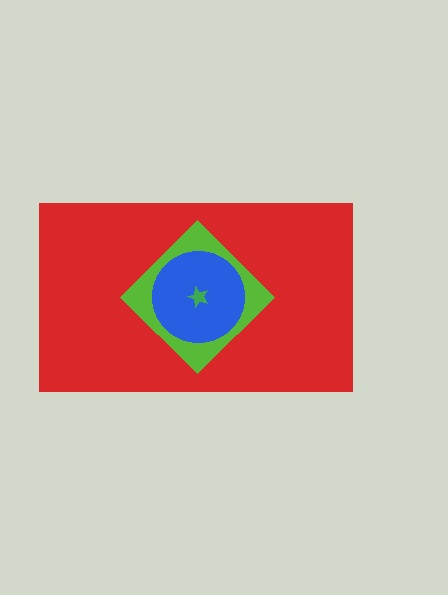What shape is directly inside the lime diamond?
The blue circle.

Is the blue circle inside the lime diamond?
Yes.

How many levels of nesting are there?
4.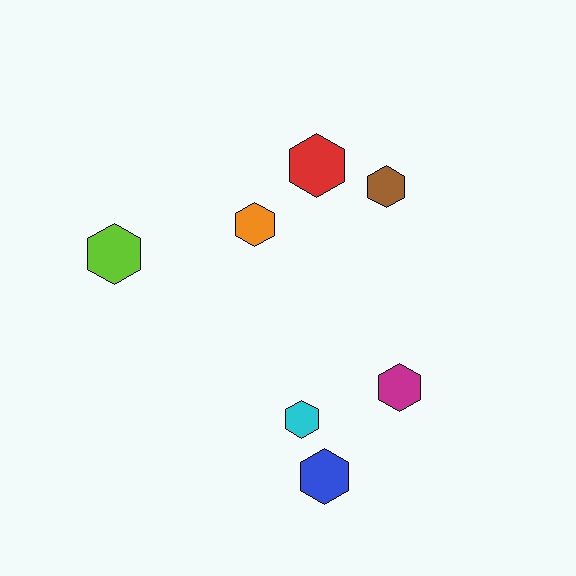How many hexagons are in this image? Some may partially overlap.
There are 7 hexagons.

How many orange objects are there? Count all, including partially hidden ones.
There is 1 orange object.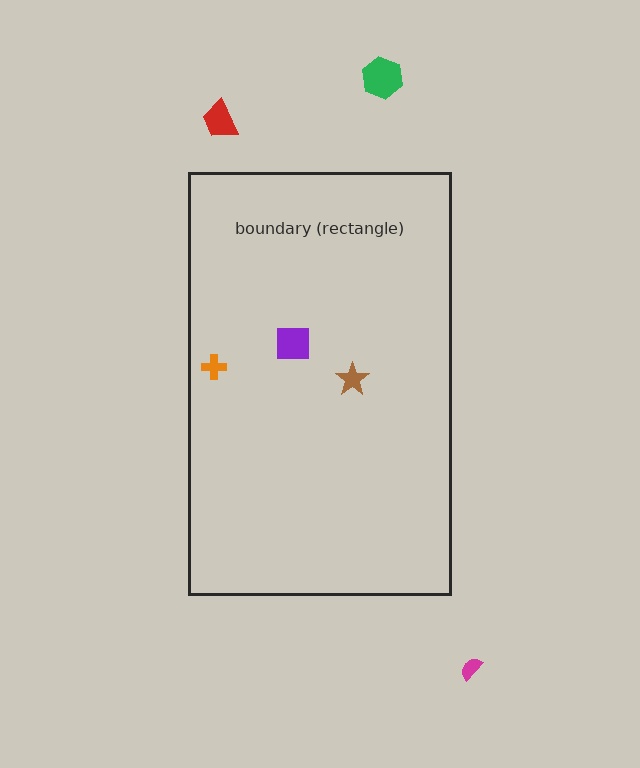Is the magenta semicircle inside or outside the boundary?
Outside.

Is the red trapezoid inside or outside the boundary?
Outside.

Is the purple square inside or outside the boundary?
Inside.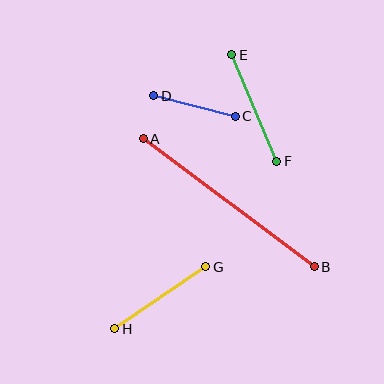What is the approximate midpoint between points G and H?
The midpoint is at approximately (160, 298) pixels.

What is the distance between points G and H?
The distance is approximately 110 pixels.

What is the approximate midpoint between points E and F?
The midpoint is at approximately (254, 108) pixels.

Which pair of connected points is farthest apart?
Points A and B are farthest apart.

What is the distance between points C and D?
The distance is approximately 84 pixels.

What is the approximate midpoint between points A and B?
The midpoint is at approximately (229, 203) pixels.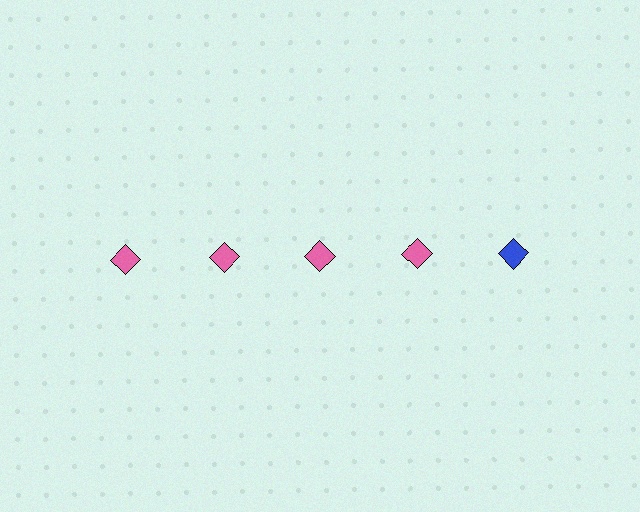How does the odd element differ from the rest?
It has a different color: blue instead of pink.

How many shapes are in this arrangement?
There are 5 shapes arranged in a grid pattern.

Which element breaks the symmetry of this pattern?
The blue diamond in the top row, rightmost column breaks the symmetry. All other shapes are pink diamonds.